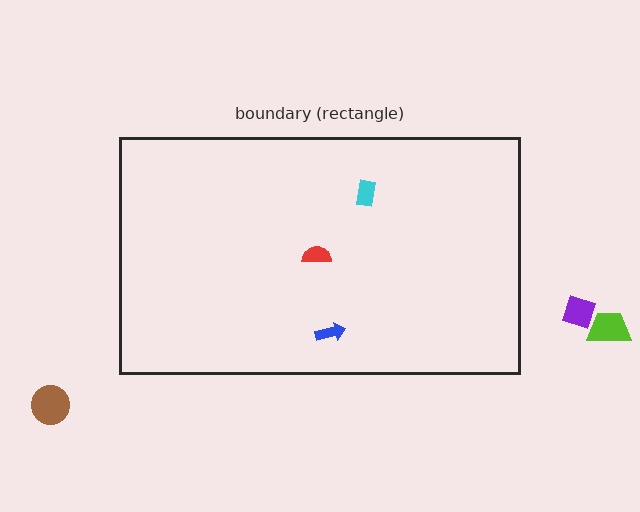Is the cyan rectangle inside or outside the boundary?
Inside.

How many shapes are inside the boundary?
3 inside, 3 outside.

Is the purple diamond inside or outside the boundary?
Outside.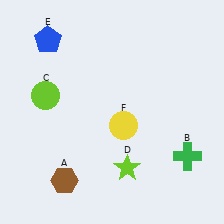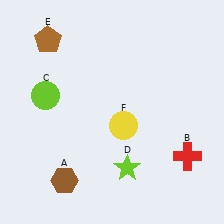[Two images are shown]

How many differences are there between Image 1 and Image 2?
There are 2 differences between the two images.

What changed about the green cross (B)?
In Image 1, B is green. In Image 2, it changed to red.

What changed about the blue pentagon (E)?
In Image 1, E is blue. In Image 2, it changed to brown.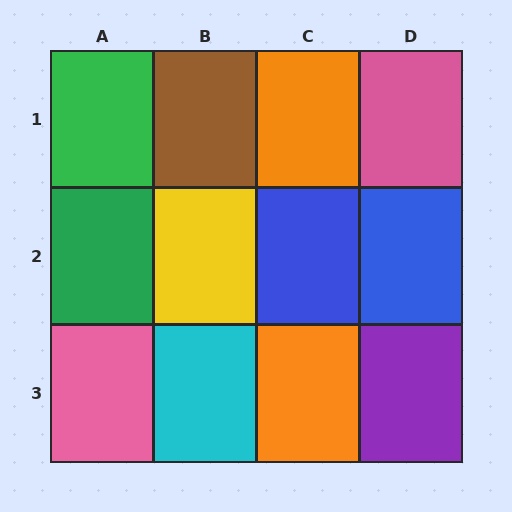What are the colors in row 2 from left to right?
Green, yellow, blue, blue.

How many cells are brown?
1 cell is brown.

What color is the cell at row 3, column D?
Purple.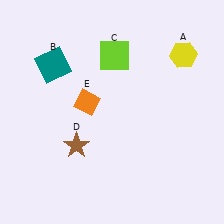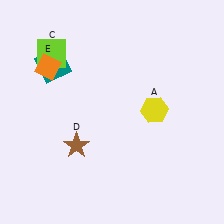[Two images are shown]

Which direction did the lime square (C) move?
The lime square (C) moved left.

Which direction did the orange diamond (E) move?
The orange diamond (E) moved left.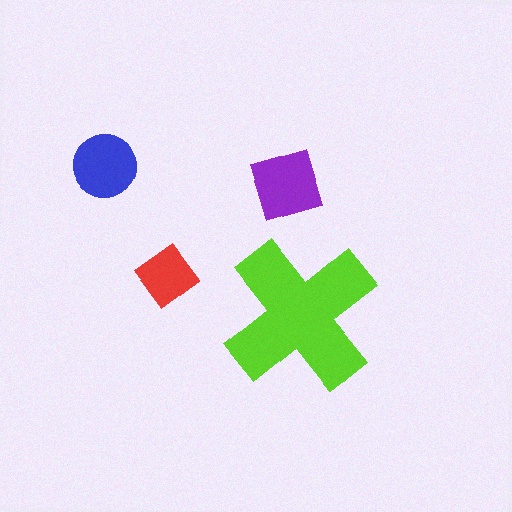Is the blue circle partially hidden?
No, the blue circle is fully visible.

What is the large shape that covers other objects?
A lime cross.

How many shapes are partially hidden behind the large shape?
0 shapes are partially hidden.